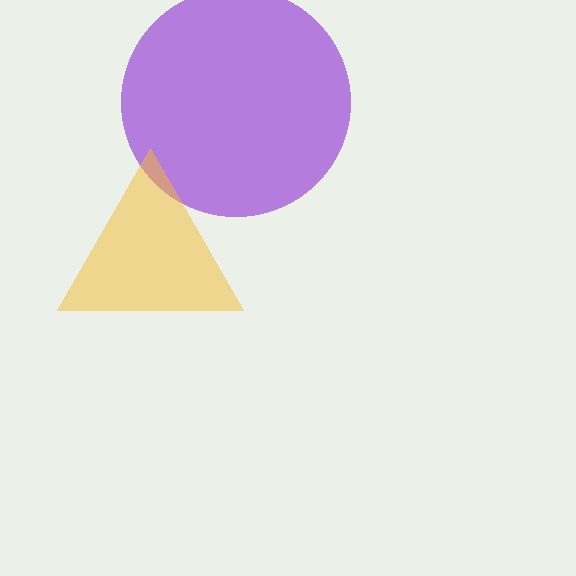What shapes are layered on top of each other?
The layered shapes are: a purple circle, a yellow triangle.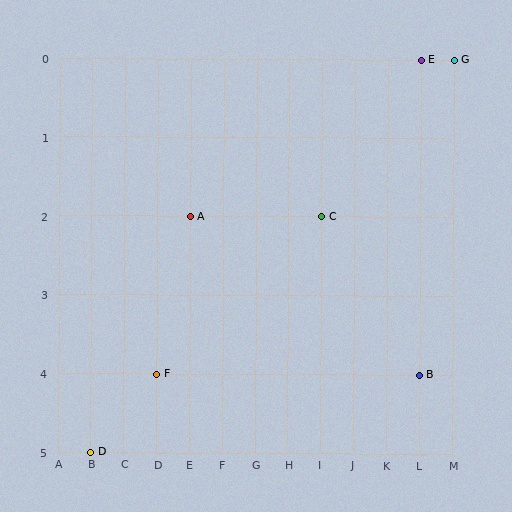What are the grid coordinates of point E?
Point E is at grid coordinates (L, 0).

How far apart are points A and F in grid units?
Points A and F are 1 column and 2 rows apart (about 2.2 grid units diagonally).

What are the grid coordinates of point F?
Point F is at grid coordinates (D, 4).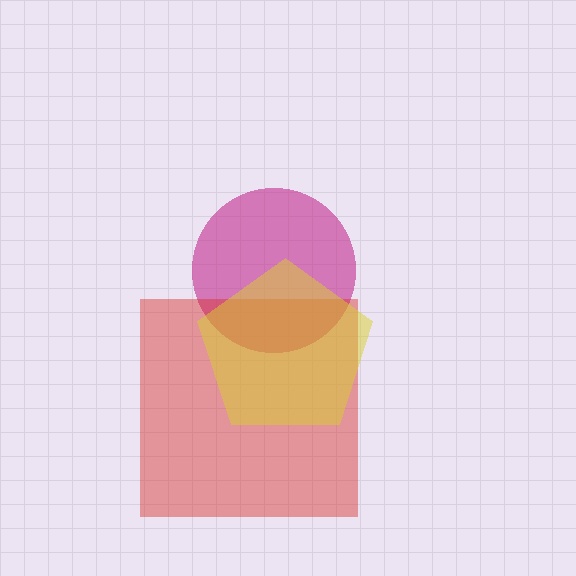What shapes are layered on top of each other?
The layered shapes are: a magenta circle, a red square, a yellow pentagon.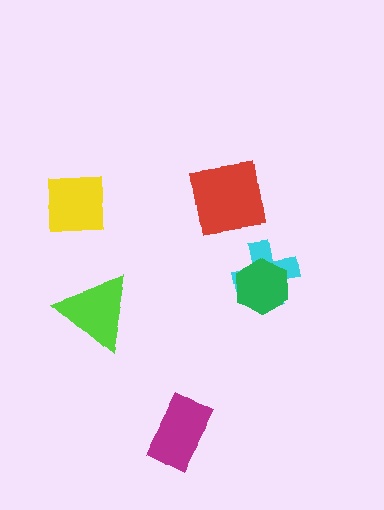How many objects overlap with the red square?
0 objects overlap with the red square.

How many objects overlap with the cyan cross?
1 object overlaps with the cyan cross.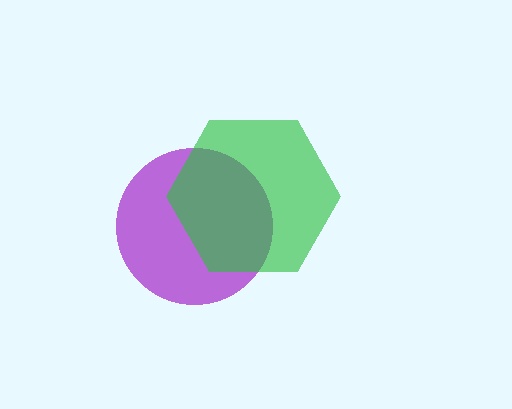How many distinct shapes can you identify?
There are 2 distinct shapes: a purple circle, a green hexagon.